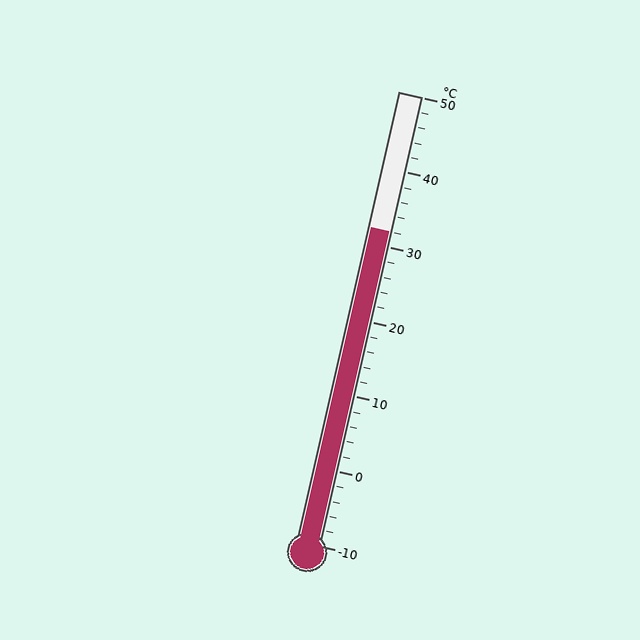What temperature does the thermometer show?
The thermometer shows approximately 32°C.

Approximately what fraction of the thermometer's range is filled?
The thermometer is filled to approximately 70% of its range.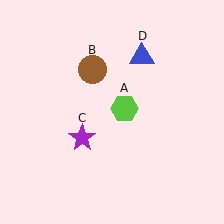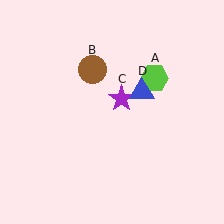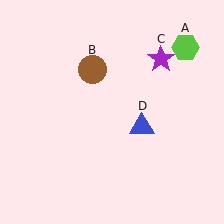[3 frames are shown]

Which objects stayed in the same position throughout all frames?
Brown circle (object B) remained stationary.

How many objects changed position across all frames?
3 objects changed position: lime hexagon (object A), purple star (object C), blue triangle (object D).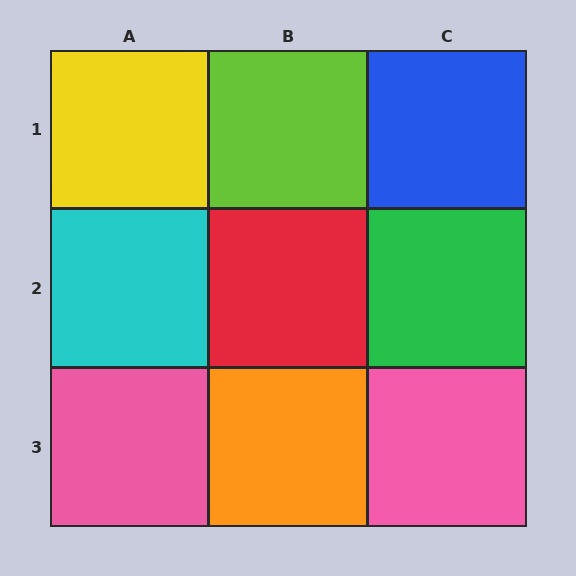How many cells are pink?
2 cells are pink.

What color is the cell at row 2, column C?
Green.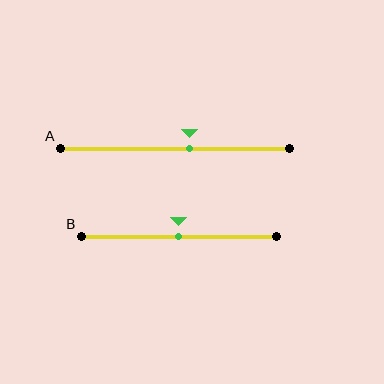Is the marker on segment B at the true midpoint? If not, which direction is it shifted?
Yes, the marker on segment B is at the true midpoint.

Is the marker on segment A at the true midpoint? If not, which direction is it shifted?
No, the marker on segment A is shifted to the right by about 6% of the segment length.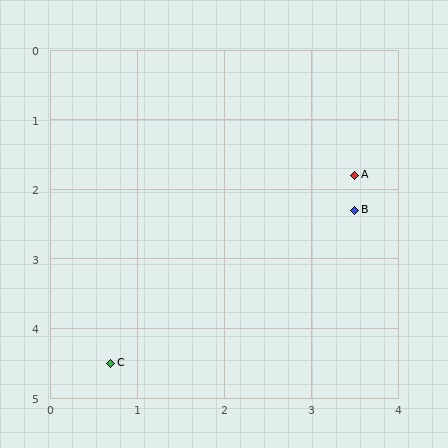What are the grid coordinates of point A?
Point A is at approximately (3.5, 1.8).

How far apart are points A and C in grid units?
Points A and C are about 3.9 grid units apart.